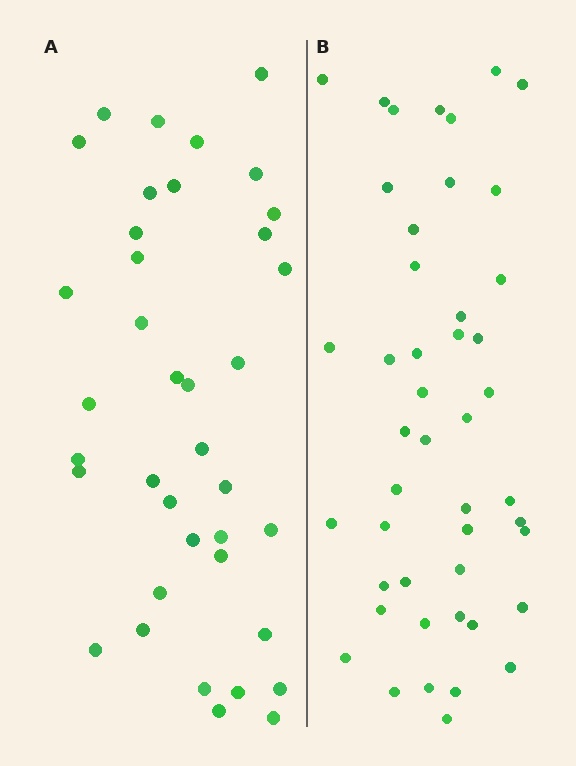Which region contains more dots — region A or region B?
Region B (the right region) has more dots.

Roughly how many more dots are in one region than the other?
Region B has roughly 8 or so more dots than region A.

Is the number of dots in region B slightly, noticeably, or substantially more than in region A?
Region B has only slightly more — the two regions are fairly close. The ratio is roughly 1.2 to 1.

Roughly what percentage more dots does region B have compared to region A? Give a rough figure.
About 20% more.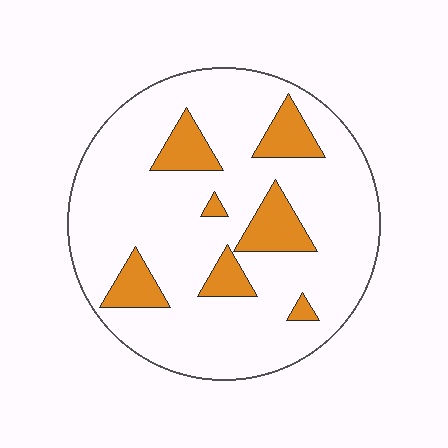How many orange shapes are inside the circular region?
7.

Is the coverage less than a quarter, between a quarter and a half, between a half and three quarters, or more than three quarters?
Less than a quarter.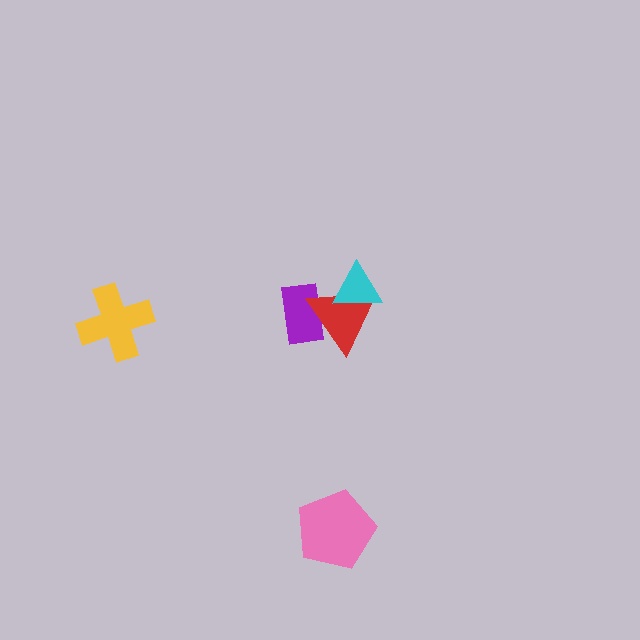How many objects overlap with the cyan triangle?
1 object overlaps with the cyan triangle.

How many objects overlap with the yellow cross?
0 objects overlap with the yellow cross.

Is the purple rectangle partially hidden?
Yes, it is partially covered by another shape.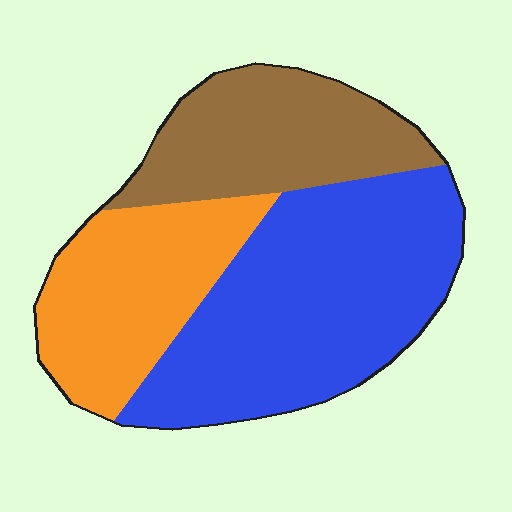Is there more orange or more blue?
Blue.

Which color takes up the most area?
Blue, at roughly 45%.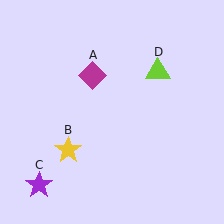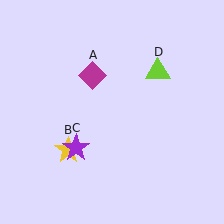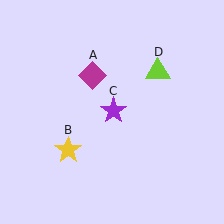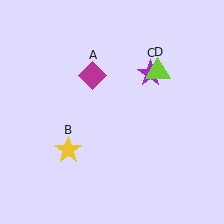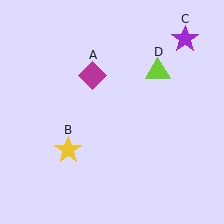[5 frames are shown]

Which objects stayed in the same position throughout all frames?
Magenta diamond (object A) and yellow star (object B) and lime triangle (object D) remained stationary.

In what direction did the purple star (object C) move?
The purple star (object C) moved up and to the right.